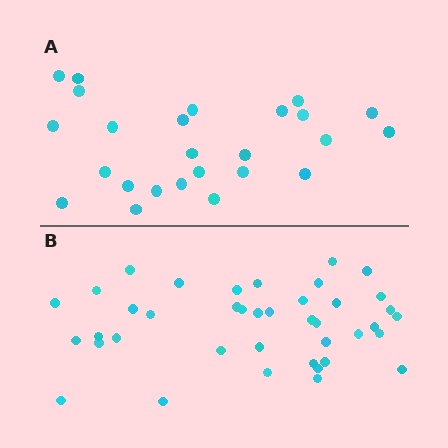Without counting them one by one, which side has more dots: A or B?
Region B (the bottom region) has more dots.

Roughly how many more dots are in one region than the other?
Region B has approximately 15 more dots than region A.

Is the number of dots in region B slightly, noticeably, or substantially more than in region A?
Region B has substantially more. The ratio is roughly 1.6 to 1.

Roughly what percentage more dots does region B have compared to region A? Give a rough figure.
About 60% more.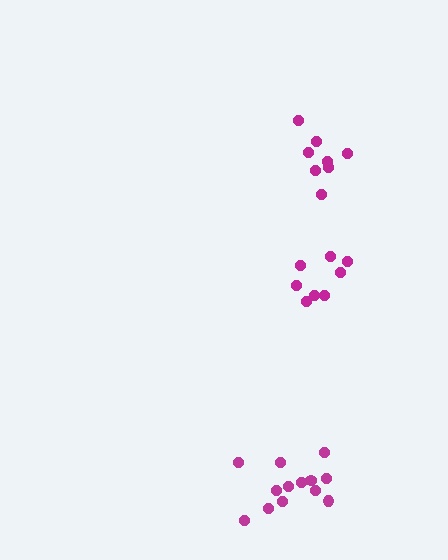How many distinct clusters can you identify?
There are 3 distinct clusters.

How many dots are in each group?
Group 1: 8 dots, Group 2: 8 dots, Group 3: 13 dots (29 total).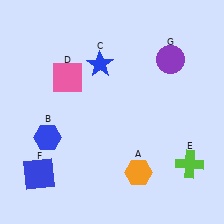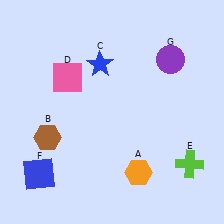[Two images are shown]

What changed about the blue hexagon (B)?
In Image 1, B is blue. In Image 2, it changed to brown.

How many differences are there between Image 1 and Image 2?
There is 1 difference between the two images.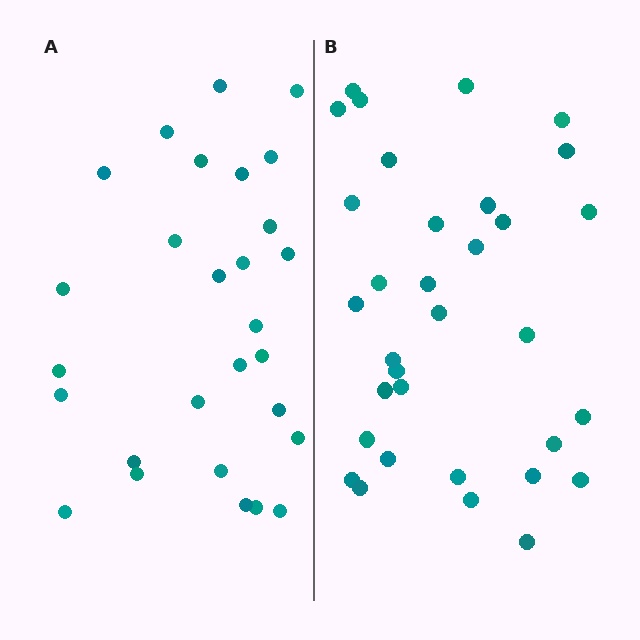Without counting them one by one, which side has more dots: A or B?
Region B (the right region) has more dots.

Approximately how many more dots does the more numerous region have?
Region B has about 5 more dots than region A.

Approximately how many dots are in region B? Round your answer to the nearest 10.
About 30 dots. (The exact count is 33, which rounds to 30.)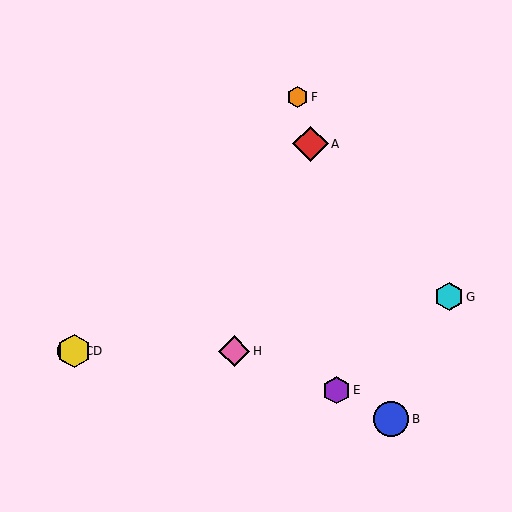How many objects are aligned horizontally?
3 objects (C, D, H) are aligned horizontally.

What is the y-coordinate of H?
Object H is at y≈351.